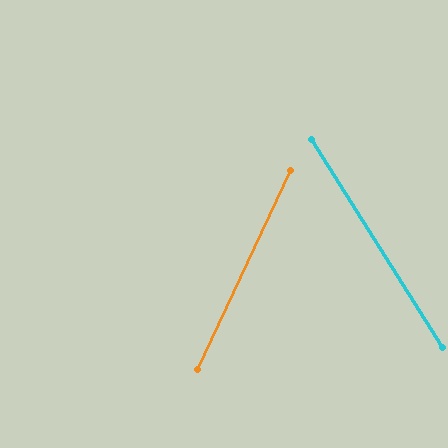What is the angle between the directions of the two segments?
Approximately 57 degrees.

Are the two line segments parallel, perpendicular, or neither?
Neither parallel nor perpendicular — they differ by about 57°.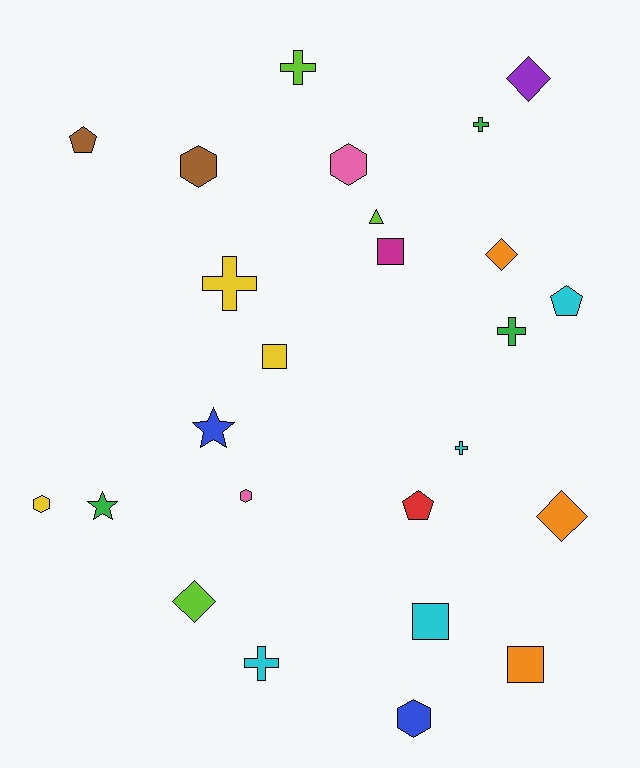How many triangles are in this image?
There is 1 triangle.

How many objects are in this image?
There are 25 objects.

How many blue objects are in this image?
There are 2 blue objects.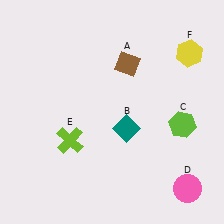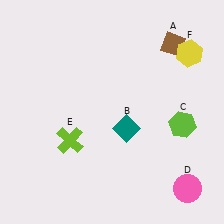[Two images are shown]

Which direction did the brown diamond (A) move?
The brown diamond (A) moved right.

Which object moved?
The brown diamond (A) moved right.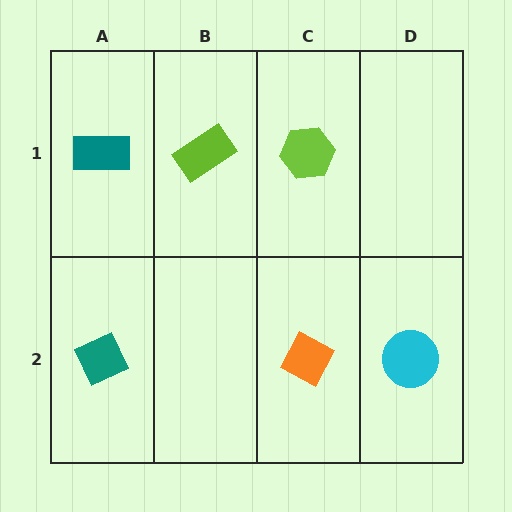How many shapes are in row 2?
3 shapes.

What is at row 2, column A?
A teal diamond.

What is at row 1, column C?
A lime hexagon.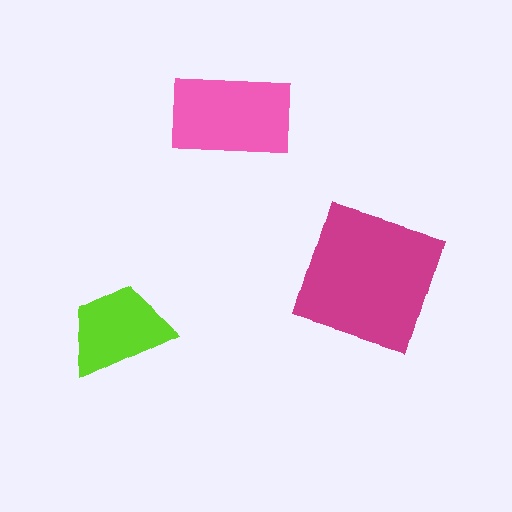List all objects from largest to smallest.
The magenta square, the pink rectangle, the lime trapezoid.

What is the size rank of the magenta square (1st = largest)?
1st.